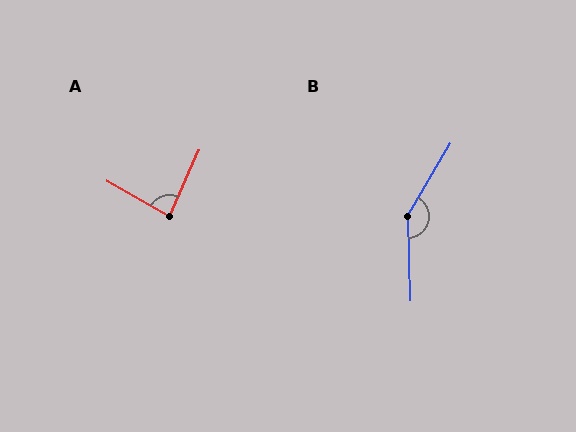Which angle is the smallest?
A, at approximately 84 degrees.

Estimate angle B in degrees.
Approximately 148 degrees.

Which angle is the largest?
B, at approximately 148 degrees.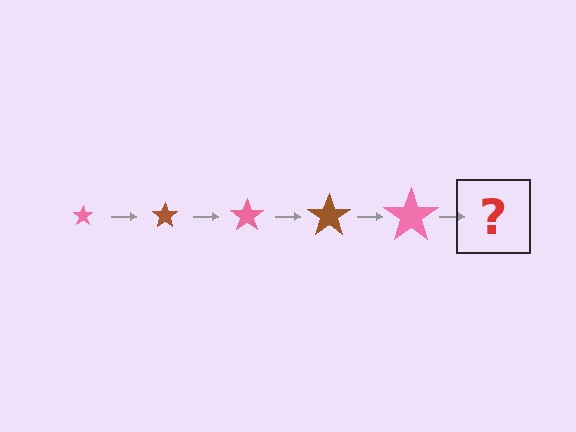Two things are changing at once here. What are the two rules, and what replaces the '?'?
The two rules are that the star grows larger each step and the color cycles through pink and brown. The '?' should be a brown star, larger than the previous one.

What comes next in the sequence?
The next element should be a brown star, larger than the previous one.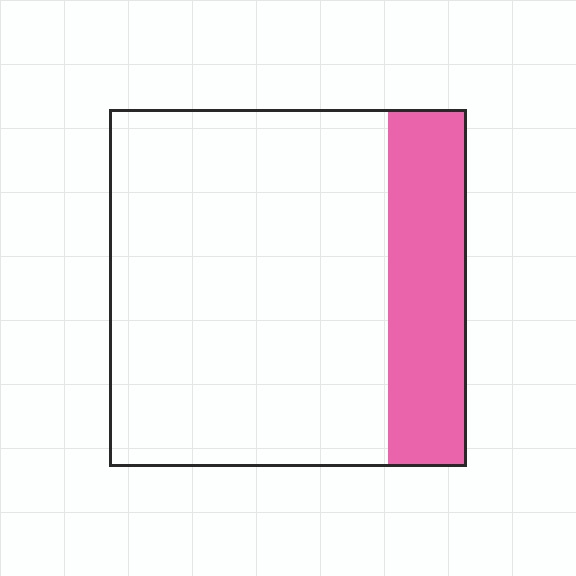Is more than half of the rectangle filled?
No.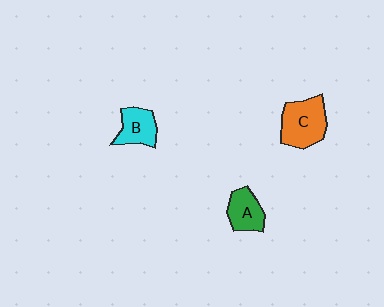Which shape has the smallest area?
Shape A (green).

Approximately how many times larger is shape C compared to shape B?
Approximately 1.5 times.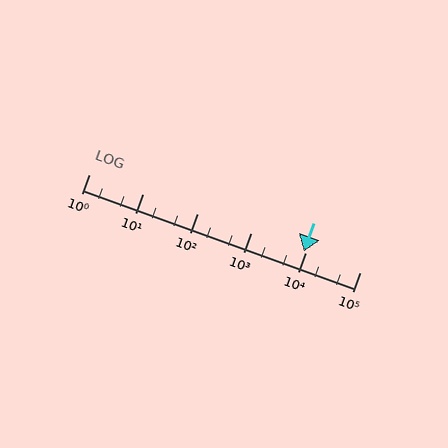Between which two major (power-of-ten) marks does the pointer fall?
The pointer is between 1000 and 10000.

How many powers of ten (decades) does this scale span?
The scale spans 5 decades, from 1 to 100000.